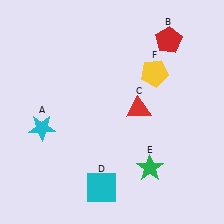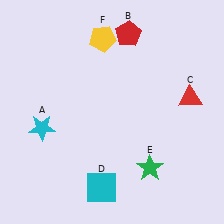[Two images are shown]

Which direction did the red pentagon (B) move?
The red pentagon (B) moved left.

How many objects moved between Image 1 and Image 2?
3 objects moved between the two images.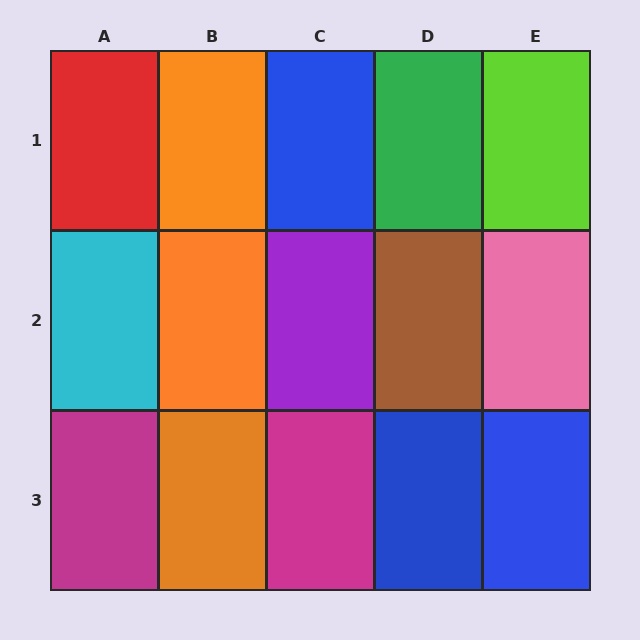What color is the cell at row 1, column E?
Lime.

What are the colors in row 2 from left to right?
Cyan, orange, purple, brown, pink.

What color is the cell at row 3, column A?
Magenta.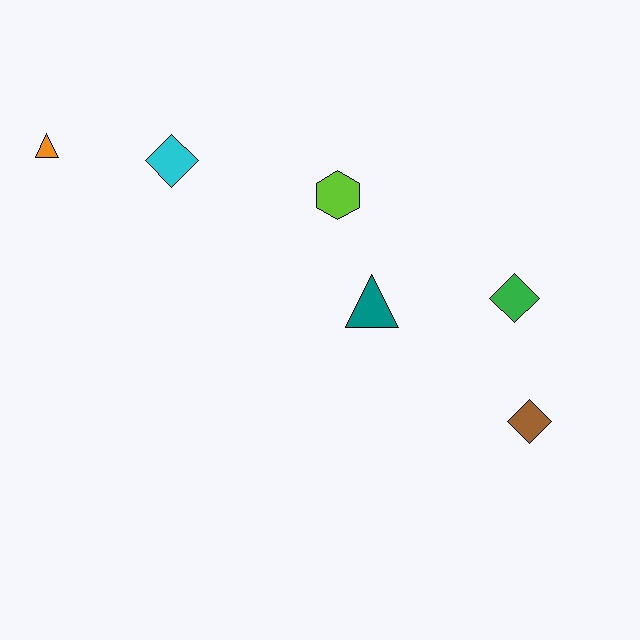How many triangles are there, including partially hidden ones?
There are 2 triangles.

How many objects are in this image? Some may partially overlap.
There are 6 objects.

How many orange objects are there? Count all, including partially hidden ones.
There is 1 orange object.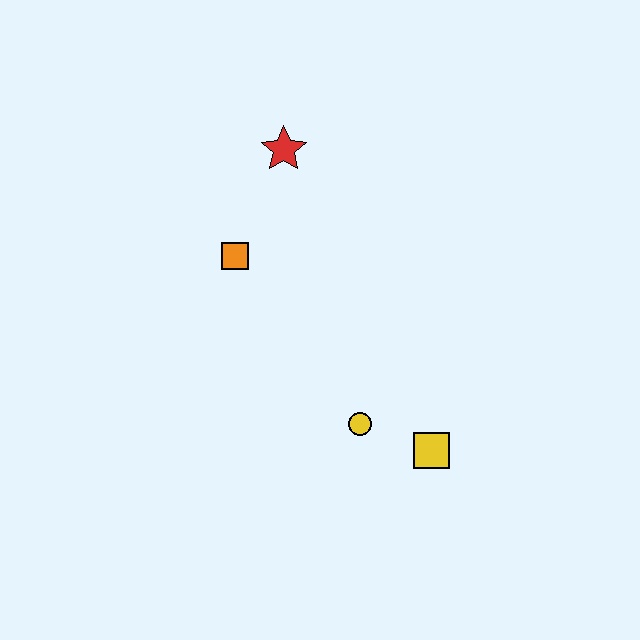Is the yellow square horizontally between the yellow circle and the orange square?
No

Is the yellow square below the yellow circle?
Yes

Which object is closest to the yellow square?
The yellow circle is closest to the yellow square.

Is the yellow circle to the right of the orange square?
Yes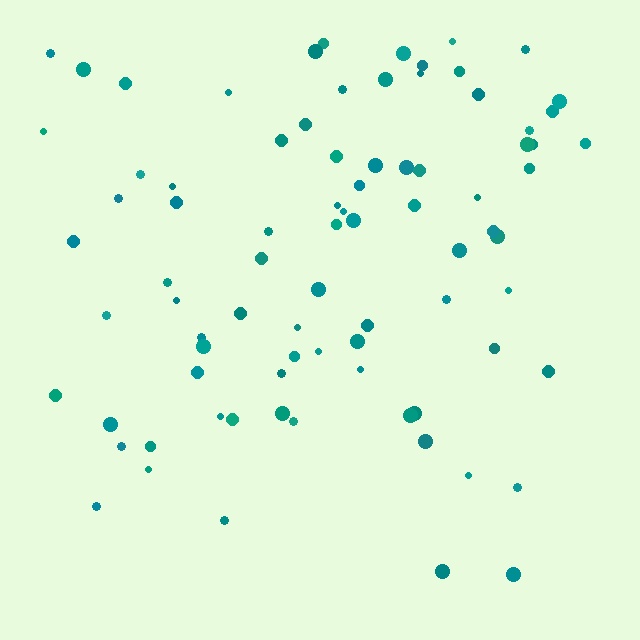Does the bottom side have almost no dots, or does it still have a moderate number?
Still a moderate number, just noticeably fewer than the top.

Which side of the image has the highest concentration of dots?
The top.